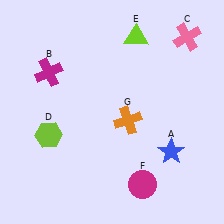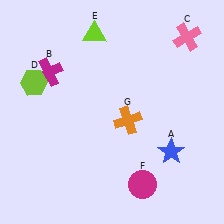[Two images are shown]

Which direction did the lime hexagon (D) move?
The lime hexagon (D) moved up.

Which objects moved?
The objects that moved are: the lime hexagon (D), the lime triangle (E).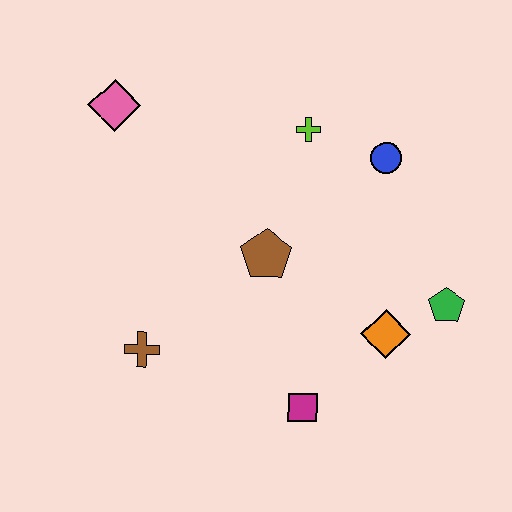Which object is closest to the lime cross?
The blue circle is closest to the lime cross.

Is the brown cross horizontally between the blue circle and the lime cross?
No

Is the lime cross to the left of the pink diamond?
No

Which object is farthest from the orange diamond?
The pink diamond is farthest from the orange diamond.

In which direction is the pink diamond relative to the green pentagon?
The pink diamond is to the left of the green pentagon.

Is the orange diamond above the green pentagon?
No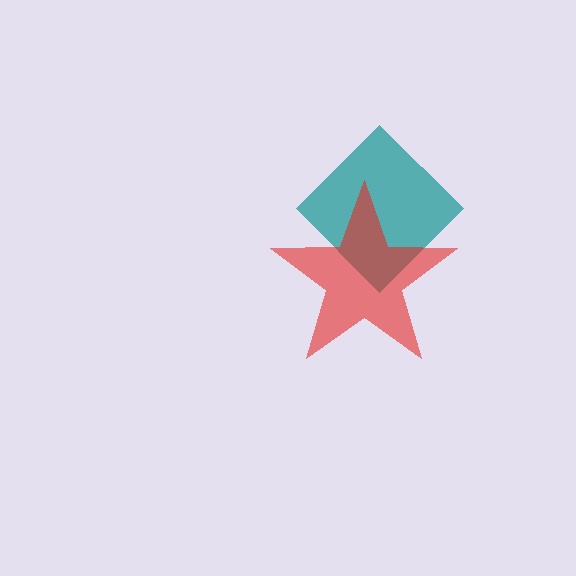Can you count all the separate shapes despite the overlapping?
Yes, there are 2 separate shapes.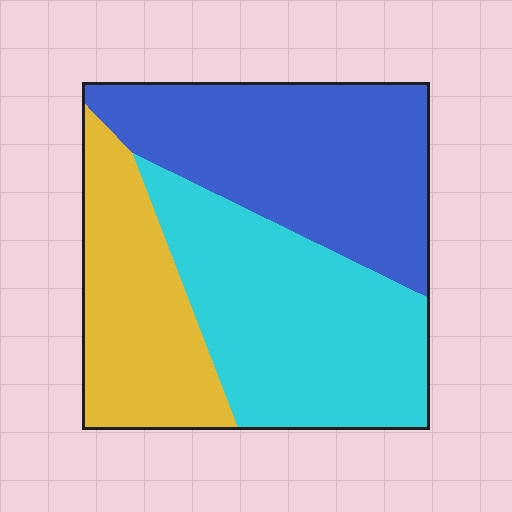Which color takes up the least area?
Yellow, at roughly 25%.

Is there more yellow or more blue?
Blue.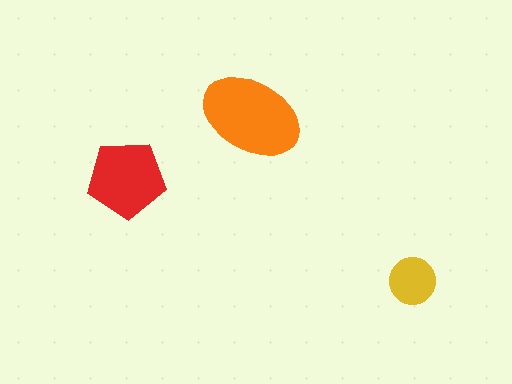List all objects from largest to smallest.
The orange ellipse, the red pentagon, the yellow circle.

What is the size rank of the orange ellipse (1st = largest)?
1st.